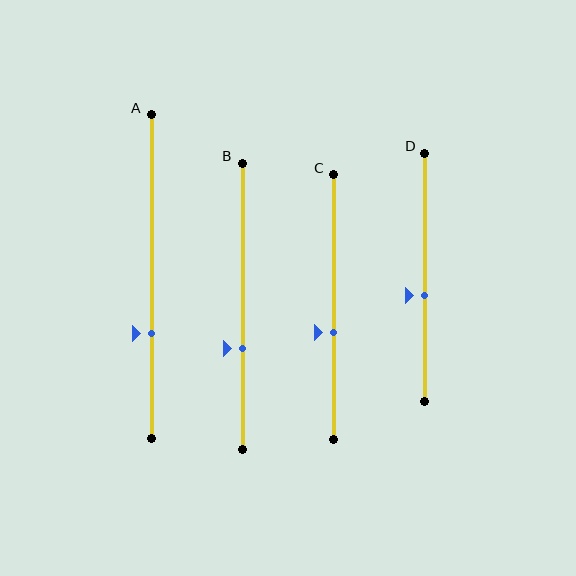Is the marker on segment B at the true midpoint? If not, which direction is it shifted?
No, the marker on segment B is shifted downward by about 15% of the segment length.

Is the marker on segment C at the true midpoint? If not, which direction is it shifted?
No, the marker on segment C is shifted downward by about 10% of the segment length.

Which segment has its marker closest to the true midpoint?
Segment D has its marker closest to the true midpoint.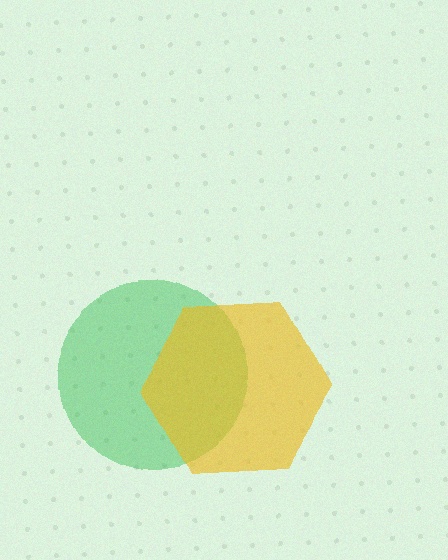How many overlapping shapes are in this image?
There are 2 overlapping shapes in the image.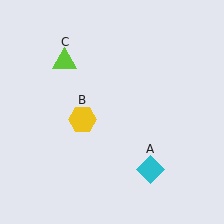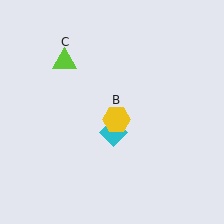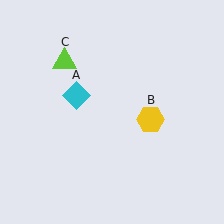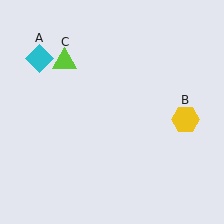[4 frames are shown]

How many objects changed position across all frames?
2 objects changed position: cyan diamond (object A), yellow hexagon (object B).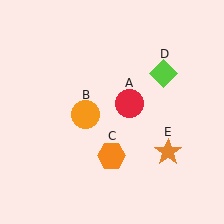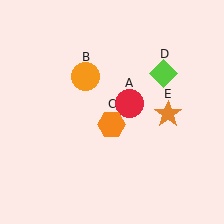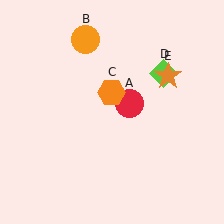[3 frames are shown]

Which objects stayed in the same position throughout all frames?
Red circle (object A) and lime diamond (object D) remained stationary.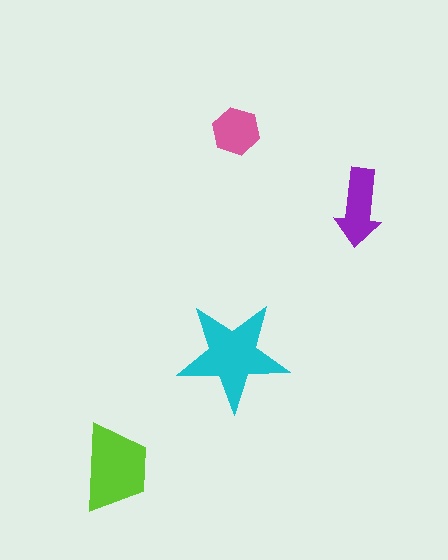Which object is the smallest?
The pink hexagon.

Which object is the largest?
The cyan star.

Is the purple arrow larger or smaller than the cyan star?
Smaller.